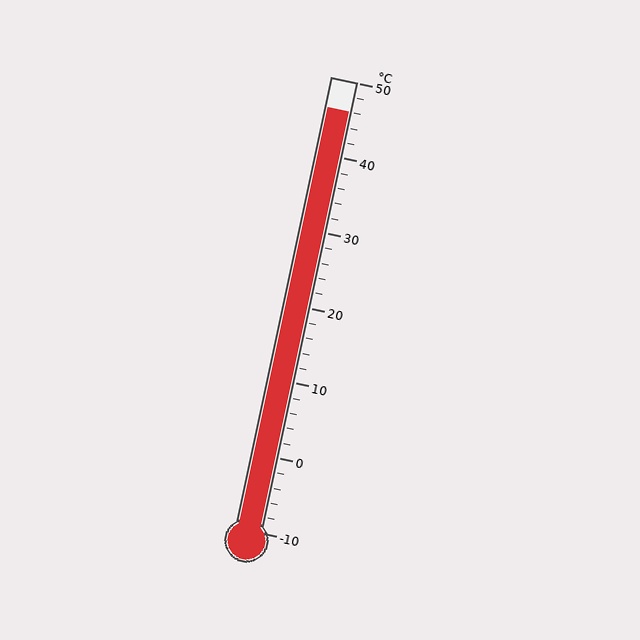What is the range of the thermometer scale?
The thermometer scale ranges from -10°C to 50°C.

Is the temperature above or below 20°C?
The temperature is above 20°C.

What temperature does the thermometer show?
The thermometer shows approximately 46°C.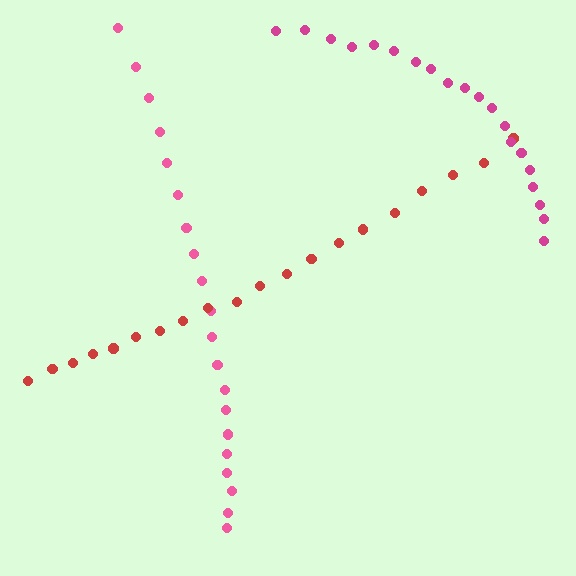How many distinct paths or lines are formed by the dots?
There are 3 distinct paths.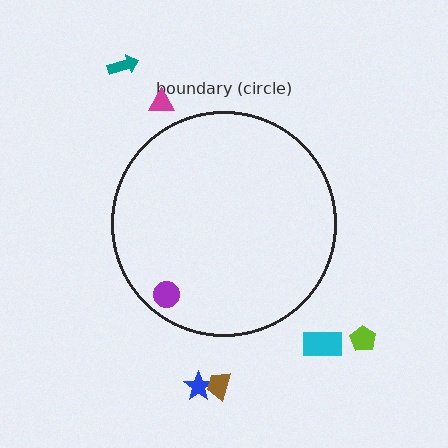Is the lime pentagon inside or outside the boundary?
Outside.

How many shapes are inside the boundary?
1 inside, 6 outside.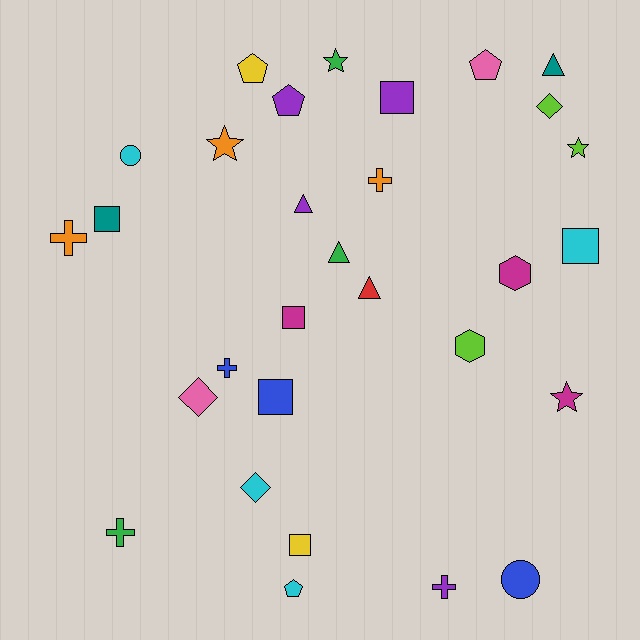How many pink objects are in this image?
There are 2 pink objects.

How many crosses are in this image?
There are 5 crosses.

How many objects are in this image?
There are 30 objects.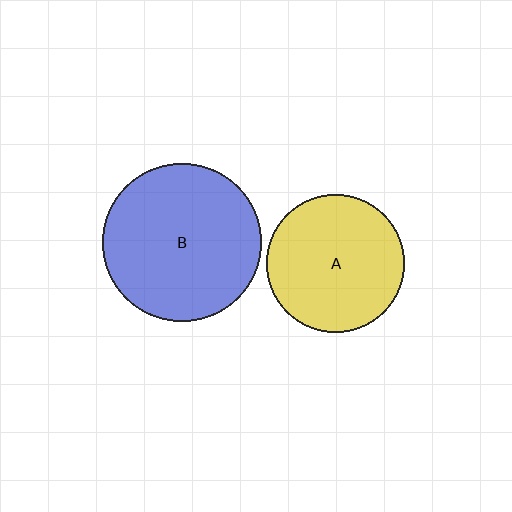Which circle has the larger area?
Circle B (blue).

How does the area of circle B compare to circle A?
Approximately 1.3 times.